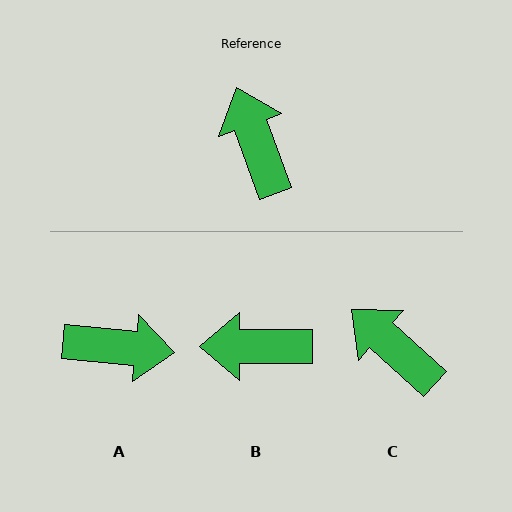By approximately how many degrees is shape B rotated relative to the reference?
Approximately 70 degrees counter-clockwise.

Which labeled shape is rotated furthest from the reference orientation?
A, about 116 degrees away.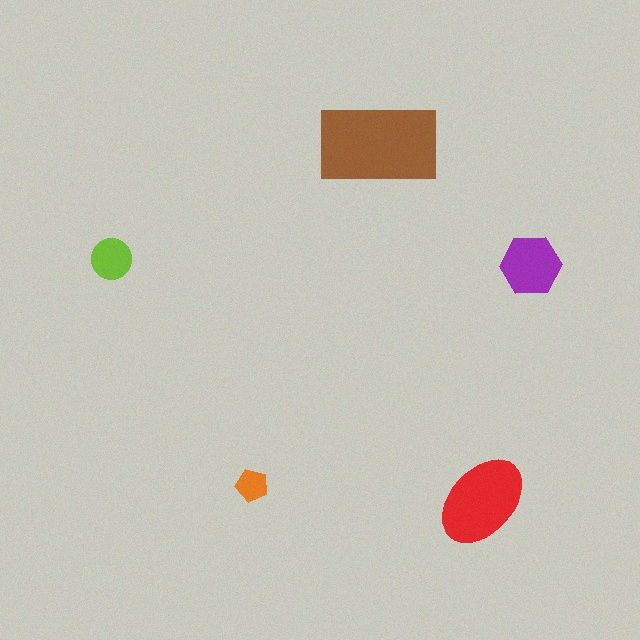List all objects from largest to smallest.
The brown rectangle, the red ellipse, the purple hexagon, the lime circle, the orange pentagon.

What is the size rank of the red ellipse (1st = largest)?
2nd.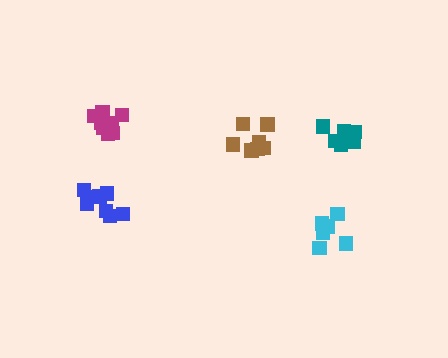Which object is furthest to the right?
The teal cluster is rightmost.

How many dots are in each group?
Group 1: 7 dots, Group 2: 6 dots, Group 3: 10 dots, Group 4: 8 dots, Group 5: 8 dots (39 total).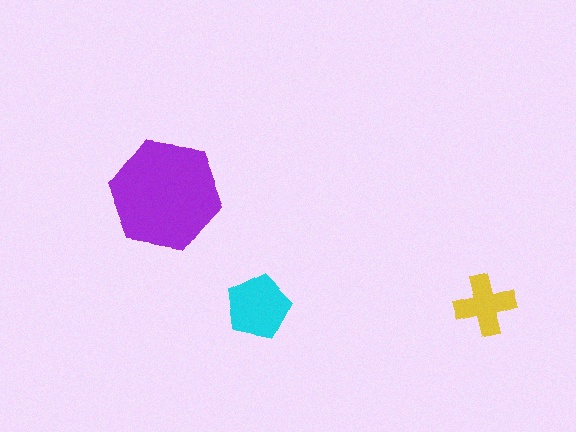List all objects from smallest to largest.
The yellow cross, the cyan pentagon, the purple hexagon.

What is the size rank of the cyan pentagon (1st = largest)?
2nd.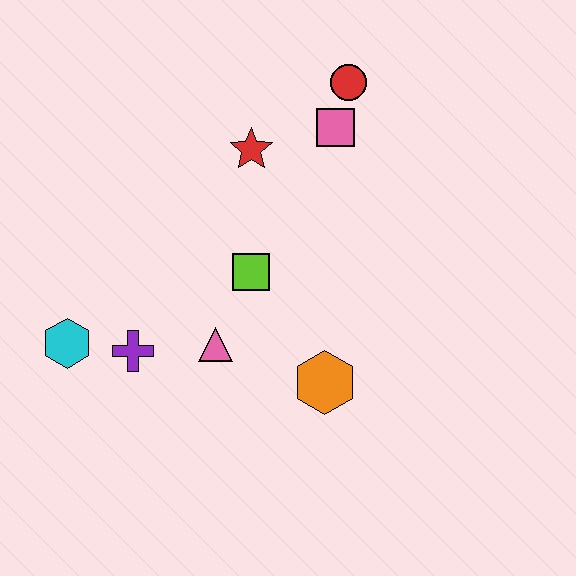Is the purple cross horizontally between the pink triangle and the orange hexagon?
No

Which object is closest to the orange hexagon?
The pink triangle is closest to the orange hexagon.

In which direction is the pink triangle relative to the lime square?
The pink triangle is below the lime square.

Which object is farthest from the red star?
The cyan hexagon is farthest from the red star.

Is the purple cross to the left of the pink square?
Yes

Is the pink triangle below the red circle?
Yes